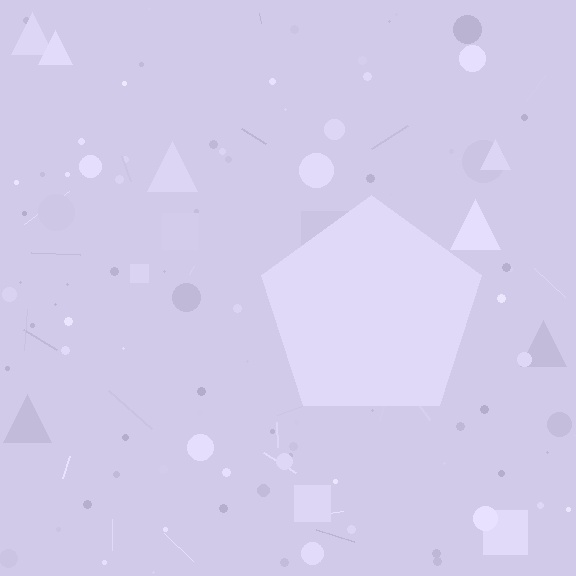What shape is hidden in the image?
A pentagon is hidden in the image.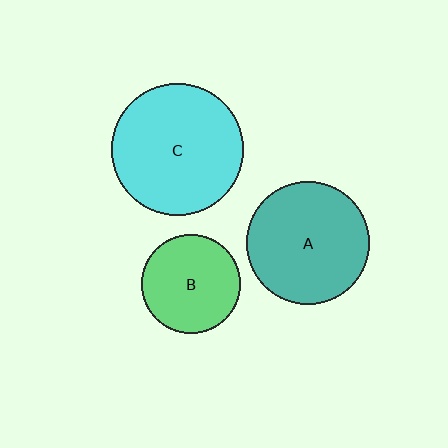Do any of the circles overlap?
No, none of the circles overlap.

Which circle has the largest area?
Circle C (cyan).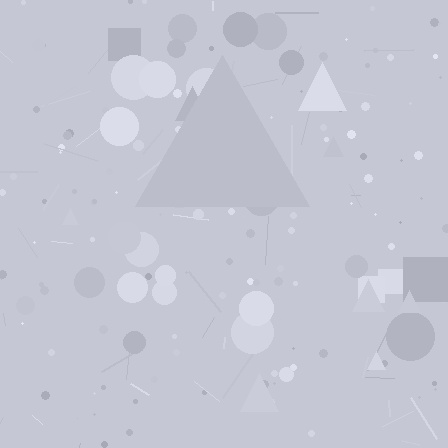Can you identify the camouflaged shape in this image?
The camouflaged shape is a triangle.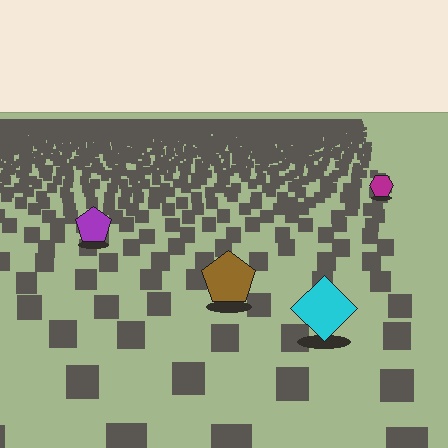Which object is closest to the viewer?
The cyan diamond is closest. The texture marks near it are larger and more spread out.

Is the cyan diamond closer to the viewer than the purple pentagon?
Yes. The cyan diamond is closer — you can tell from the texture gradient: the ground texture is coarser near it.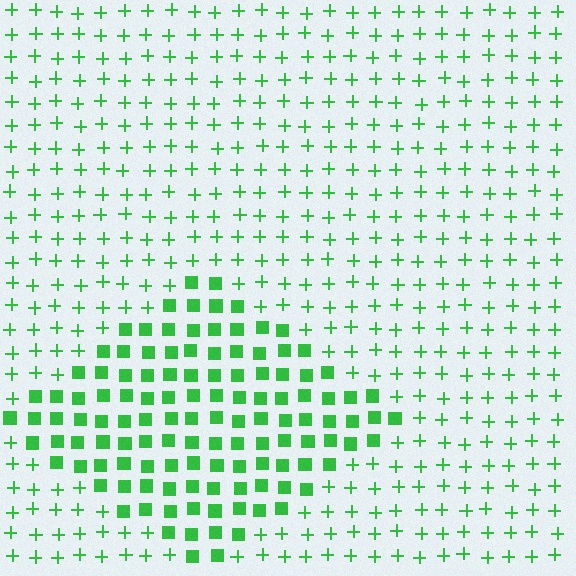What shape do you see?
I see a diamond.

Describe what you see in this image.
The image is filled with small green elements arranged in a uniform grid. A diamond-shaped region contains squares, while the surrounding area contains plus signs. The boundary is defined purely by the change in element shape.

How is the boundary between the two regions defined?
The boundary is defined by a change in element shape: squares inside vs. plus signs outside. All elements share the same color and spacing.